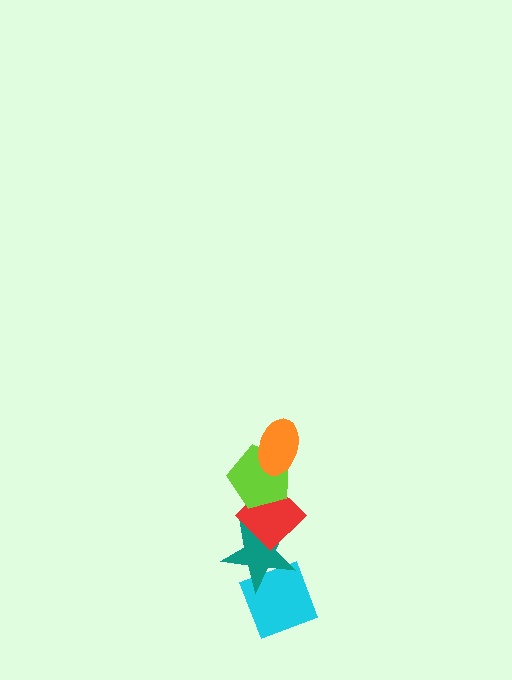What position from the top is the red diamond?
The red diamond is 3rd from the top.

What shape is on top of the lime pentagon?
The orange ellipse is on top of the lime pentagon.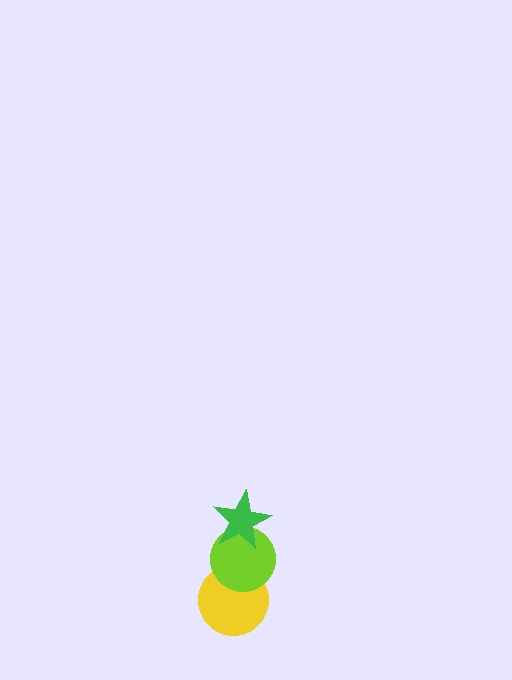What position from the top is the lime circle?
The lime circle is 2nd from the top.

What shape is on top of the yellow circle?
The lime circle is on top of the yellow circle.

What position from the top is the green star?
The green star is 1st from the top.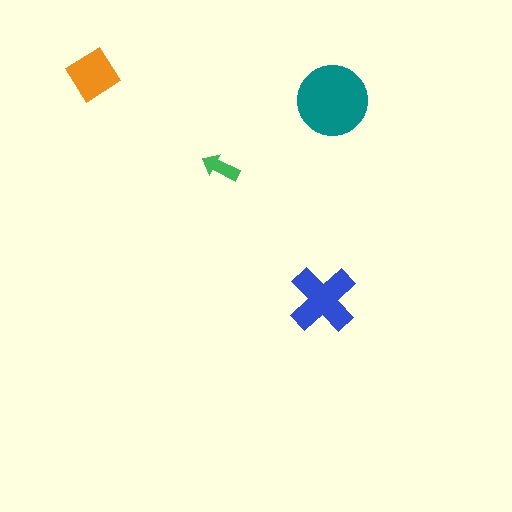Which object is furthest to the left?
The orange diamond is leftmost.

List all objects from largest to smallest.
The teal circle, the blue cross, the orange diamond, the green arrow.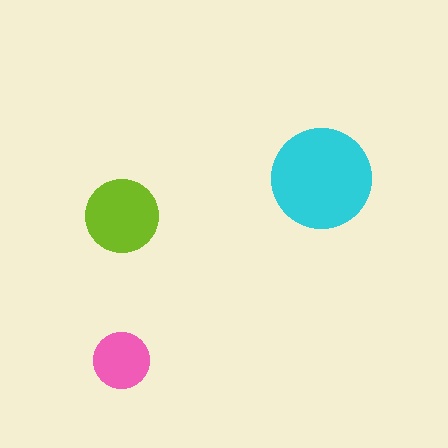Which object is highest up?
The cyan circle is topmost.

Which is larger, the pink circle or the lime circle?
The lime one.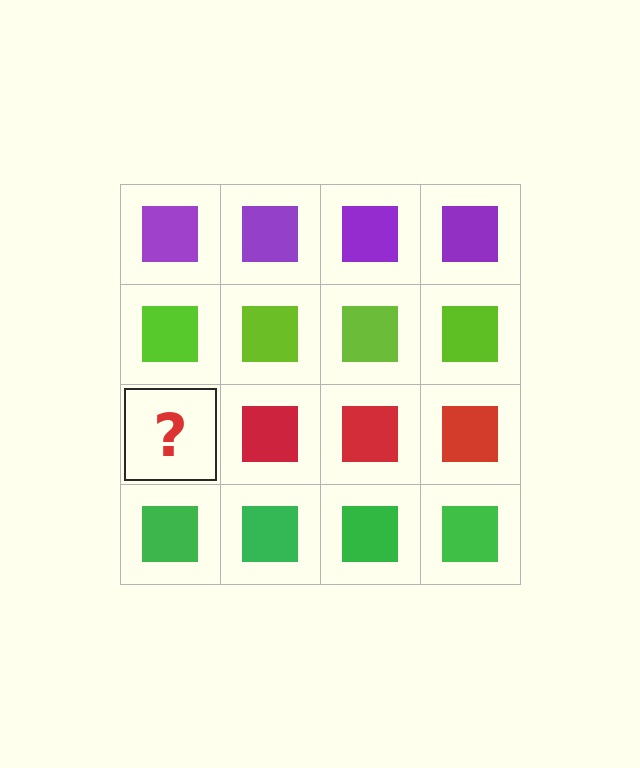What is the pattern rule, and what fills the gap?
The rule is that each row has a consistent color. The gap should be filled with a red square.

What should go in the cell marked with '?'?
The missing cell should contain a red square.